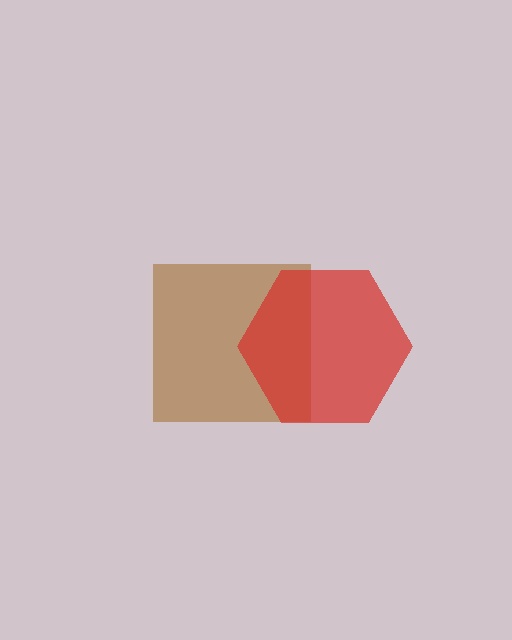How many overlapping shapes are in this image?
There are 2 overlapping shapes in the image.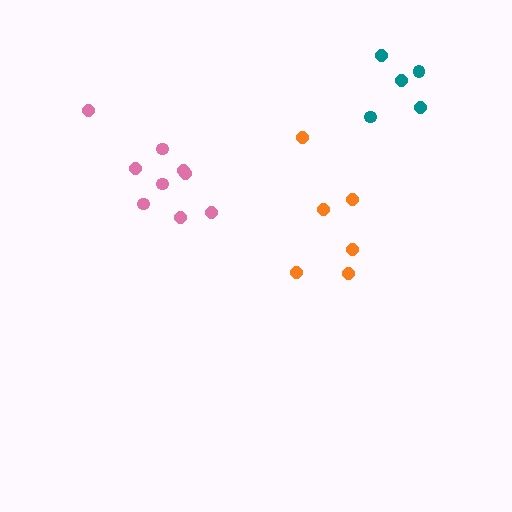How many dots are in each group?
Group 1: 5 dots, Group 2: 6 dots, Group 3: 9 dots (20 total).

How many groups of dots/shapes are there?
There are 3 groups.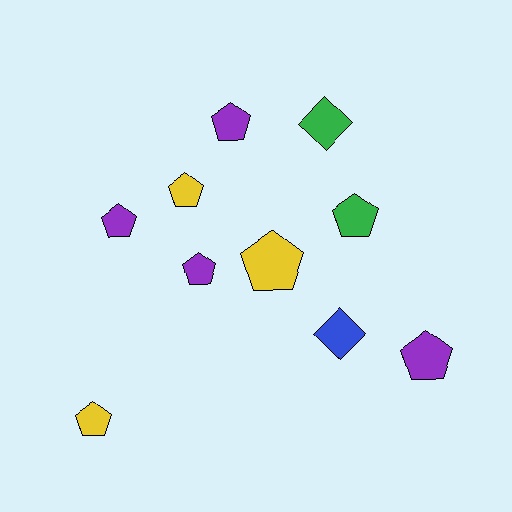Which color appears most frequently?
Purple, with 4 objects.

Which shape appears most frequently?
Pentagon, with 8 objects.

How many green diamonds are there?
There is 1 green diamond.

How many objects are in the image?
There are 10 objects.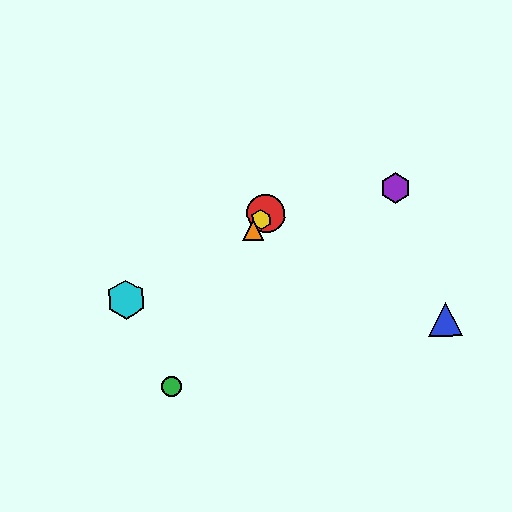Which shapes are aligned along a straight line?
The red circle, the yellow hexagon, the orange triangle are aligned along a straight line.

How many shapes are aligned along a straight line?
3 shapes (the red circle, the yellow hexagon, the orange triangle) are aligned along a straight line.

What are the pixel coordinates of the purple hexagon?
The purple hexagon is at (396, 188).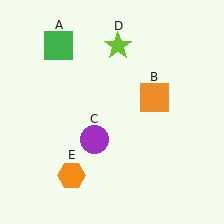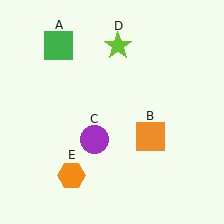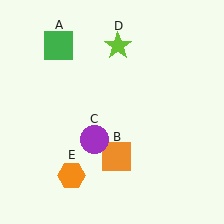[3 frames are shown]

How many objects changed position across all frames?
1 object changed position: orange square (object B).